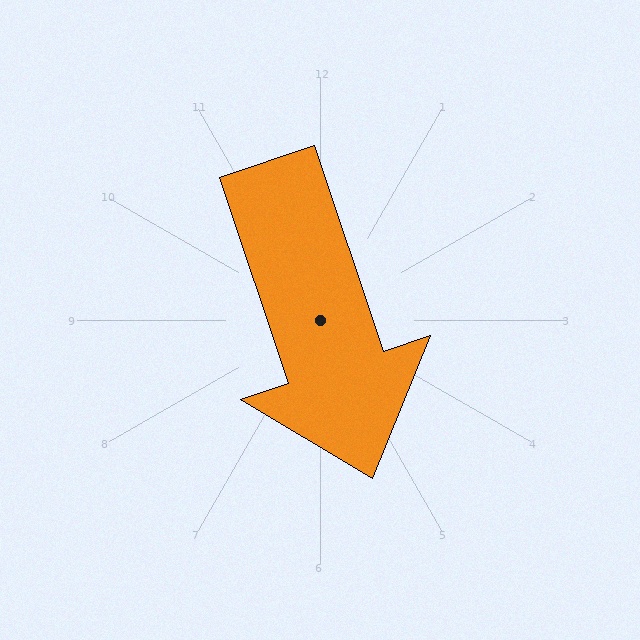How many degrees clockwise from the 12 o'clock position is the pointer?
Approximately 162 degrees.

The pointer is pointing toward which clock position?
Roughly 5 o'clock.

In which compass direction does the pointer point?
South.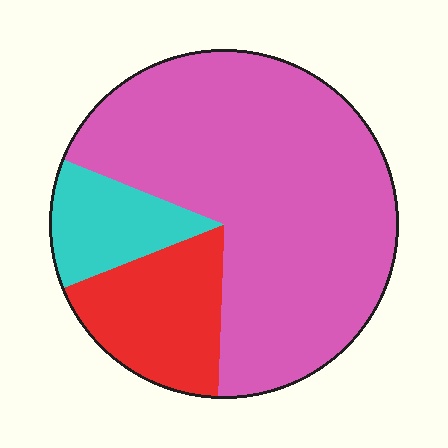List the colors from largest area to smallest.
From largest to smallest: pink, red, cyan.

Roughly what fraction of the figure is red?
Red covers roughly 20% of the figure.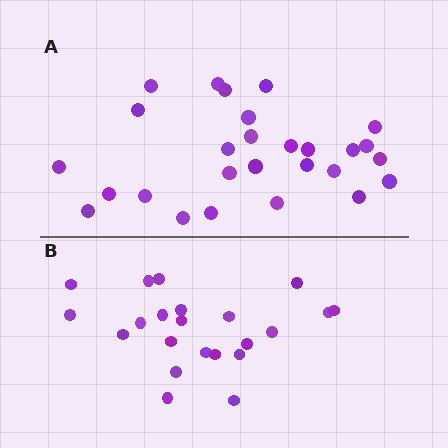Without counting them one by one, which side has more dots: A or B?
Region A (the top region) has more dots.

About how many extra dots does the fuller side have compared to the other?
Region A has about 5 more dots than region B.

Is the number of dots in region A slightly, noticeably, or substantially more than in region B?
Region A has only slightly more — the two regions are fairly close. The ratio is roughly 1.2 to 1.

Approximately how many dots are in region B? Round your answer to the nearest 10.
About 20 dots. (The exact count is 22, which rounds to 20.)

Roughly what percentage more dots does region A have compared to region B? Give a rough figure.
About 25% more.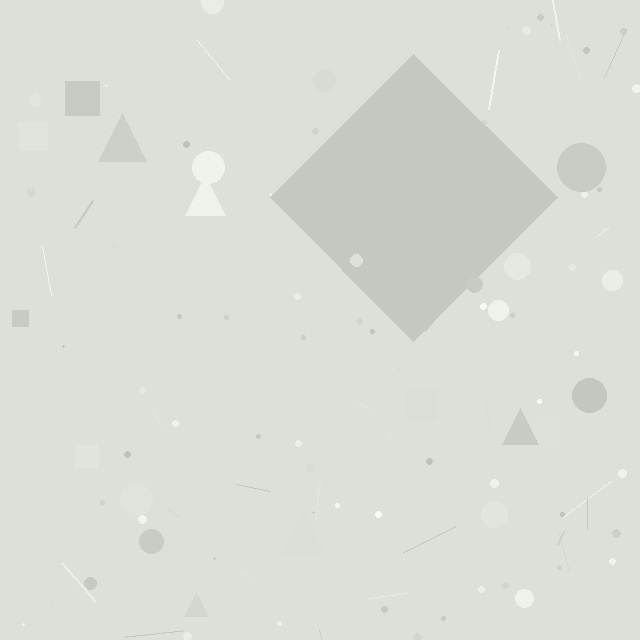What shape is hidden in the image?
A diamond is hidden in the image.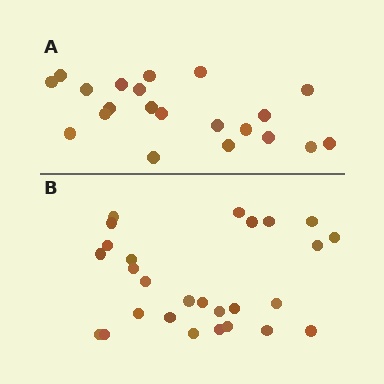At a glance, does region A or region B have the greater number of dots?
Region B (the bottom region) has more dots.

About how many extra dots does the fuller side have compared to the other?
Region B has about 6 more dots than region A.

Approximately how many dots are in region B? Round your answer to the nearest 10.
About 30 dots. (The exact count is 27, which rounds to 30.)